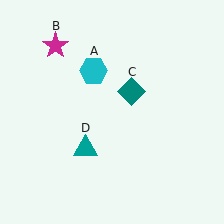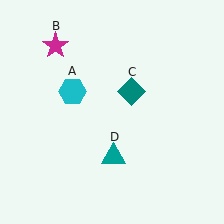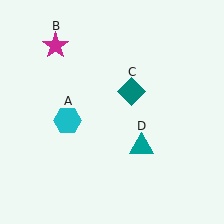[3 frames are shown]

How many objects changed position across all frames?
2 objects changed position: cyan hexagon (object A), teal triangle (object D).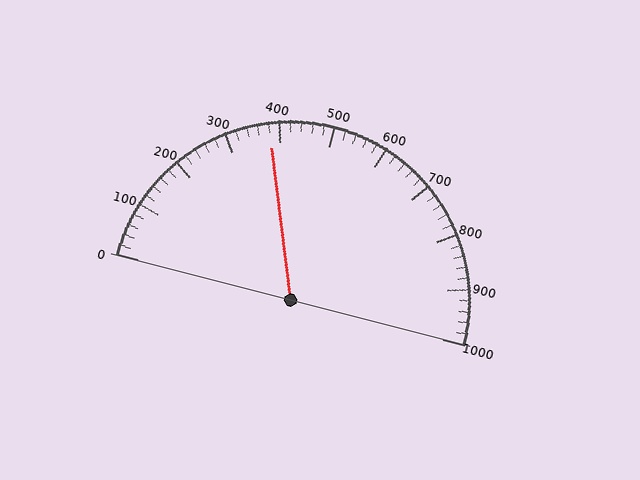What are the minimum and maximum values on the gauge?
The gauge ranges from 0 to 1000.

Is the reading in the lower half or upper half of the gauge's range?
The reading is in the lower half of the range (0 to 1000).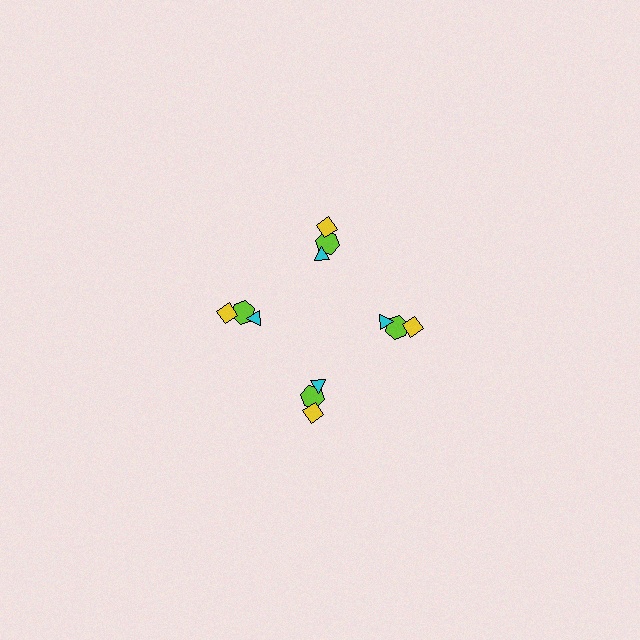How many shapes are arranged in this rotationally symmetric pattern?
There are 12 shapes, arranged in 4 groups of 3.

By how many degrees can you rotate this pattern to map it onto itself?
The pattern maps onto itself every 90 degrees of rotation.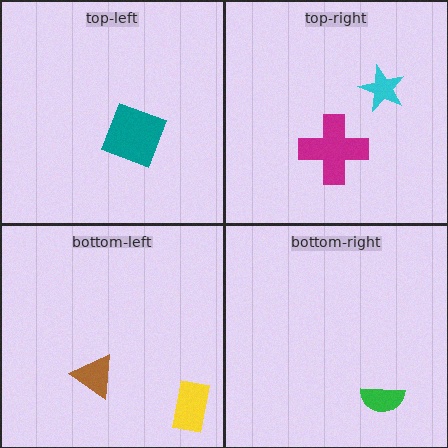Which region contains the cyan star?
The top-right region.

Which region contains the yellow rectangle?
The bottom-left region.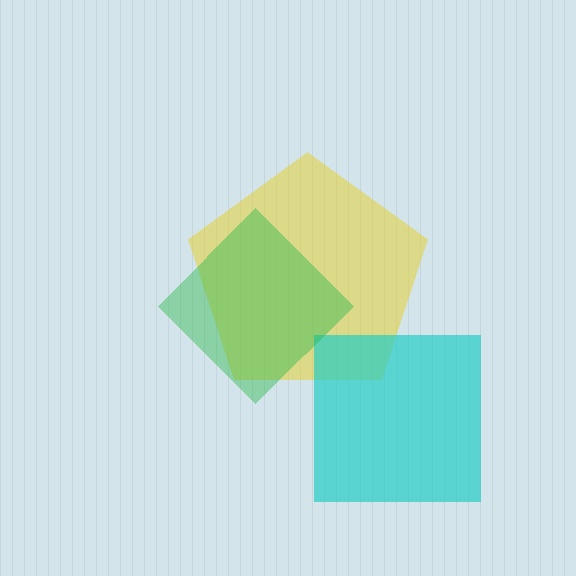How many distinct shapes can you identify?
There are 3 distinct shapes: a yellow pentagon, a cyan square, a green diamond.